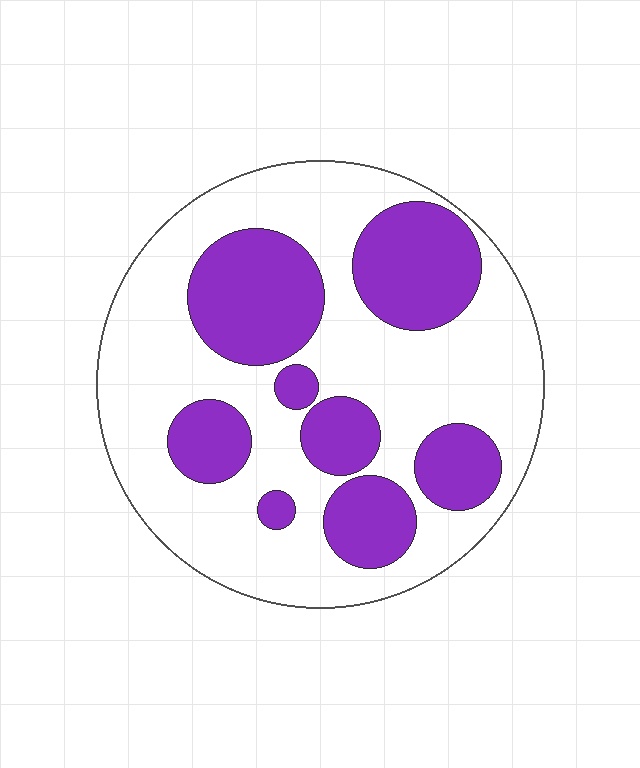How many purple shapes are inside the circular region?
8.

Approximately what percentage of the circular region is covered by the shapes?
Approximately 35%.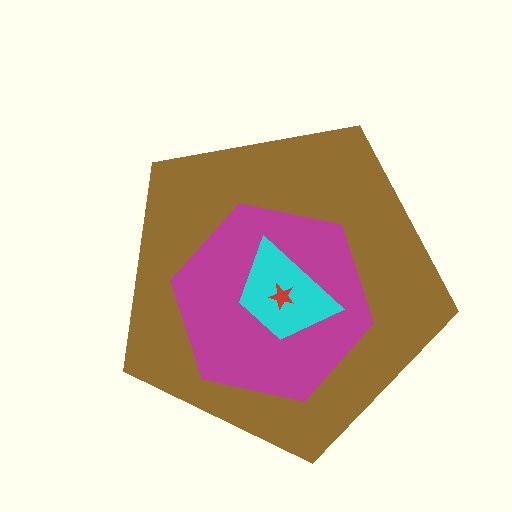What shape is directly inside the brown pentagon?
The magenta hexagon.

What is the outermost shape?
The brown pentagon.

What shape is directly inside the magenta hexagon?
The cyan trapezoid.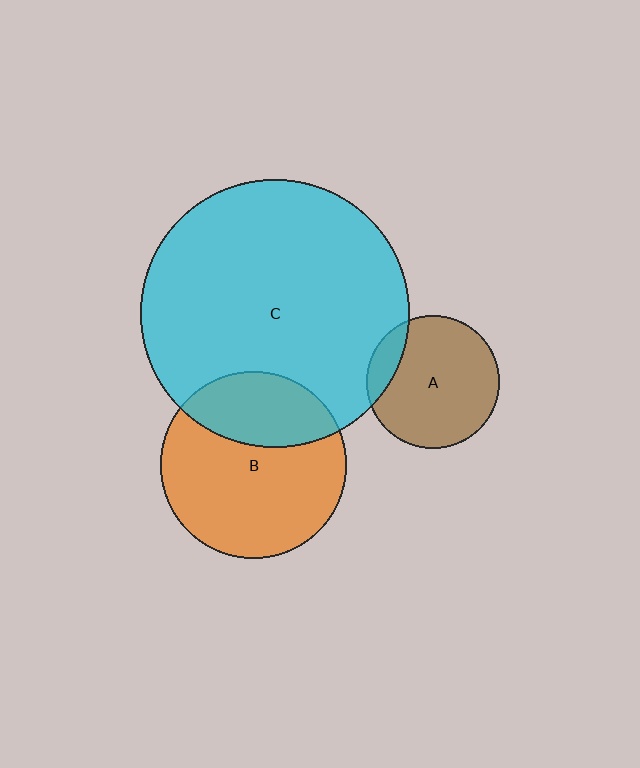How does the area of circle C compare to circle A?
Approximately 4.1 times.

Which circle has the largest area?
Circle C (cyan).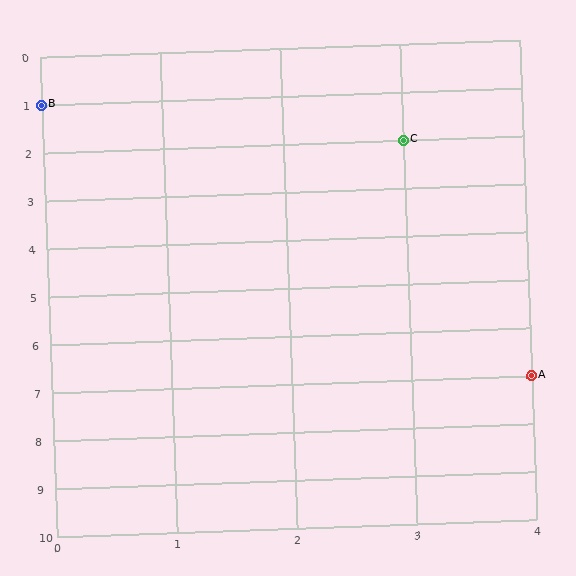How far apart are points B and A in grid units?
Points B and A are 4 columns and 6 rows apart (about 7.2 grid units diagonally).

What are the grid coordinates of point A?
Point A is at grid coordinates (4, 7).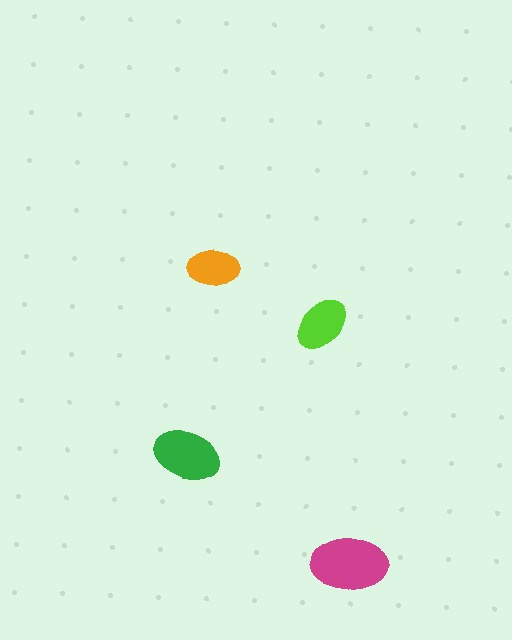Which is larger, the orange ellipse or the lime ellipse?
The lime one.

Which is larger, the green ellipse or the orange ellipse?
The green one.